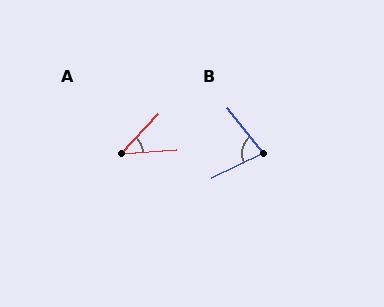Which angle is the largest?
B, at approximately 78 degrees.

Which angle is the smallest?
A, at approximately 43 degrees.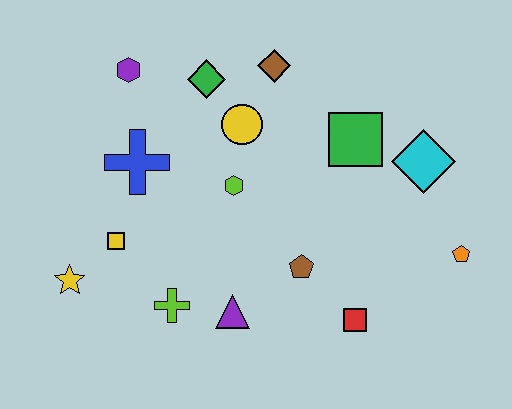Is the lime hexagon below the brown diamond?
Yes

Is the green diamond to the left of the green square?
Yes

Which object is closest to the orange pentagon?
The cyan diamond is closest to the orange pentagon.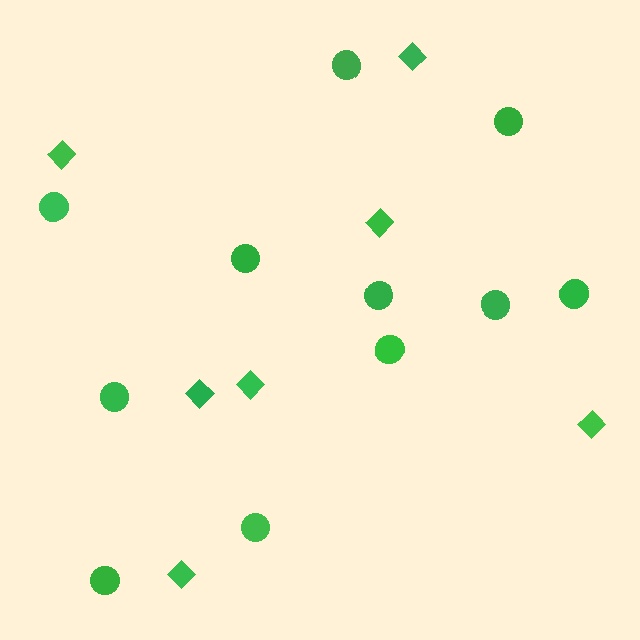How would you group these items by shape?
There are 2 groups: one group of circles (11) and one group of diamonds (7).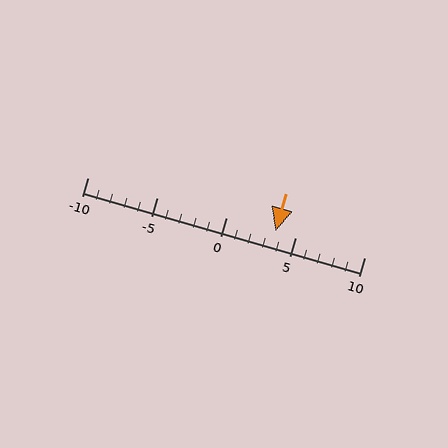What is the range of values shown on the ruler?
The ruler shows values from -10 to 10.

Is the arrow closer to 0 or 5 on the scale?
The arrow is closer to 5.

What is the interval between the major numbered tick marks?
The major tick marks are spaced 5 units apart.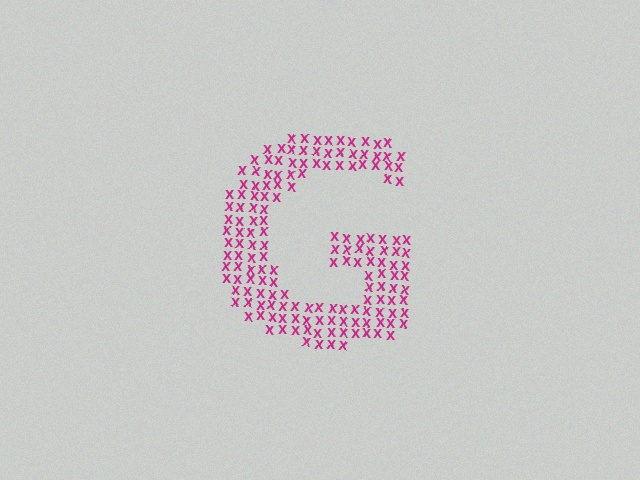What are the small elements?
The small elements are letter X's.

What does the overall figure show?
The overall figure shows the letter G.